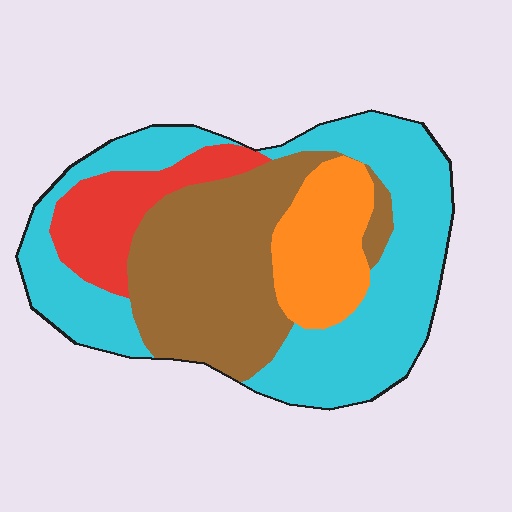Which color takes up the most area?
Cyan, at roughly 45%.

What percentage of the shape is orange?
Orange takes up about one eighth (1/8) of the shape.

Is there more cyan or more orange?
Cyan.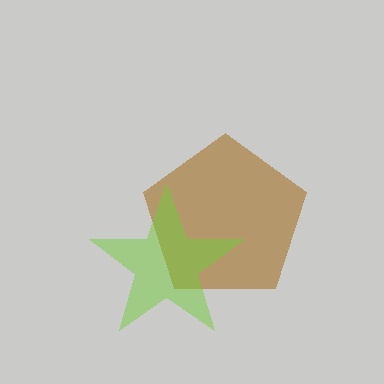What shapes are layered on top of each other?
The layered shapes are: a brown pentagon, a lime star.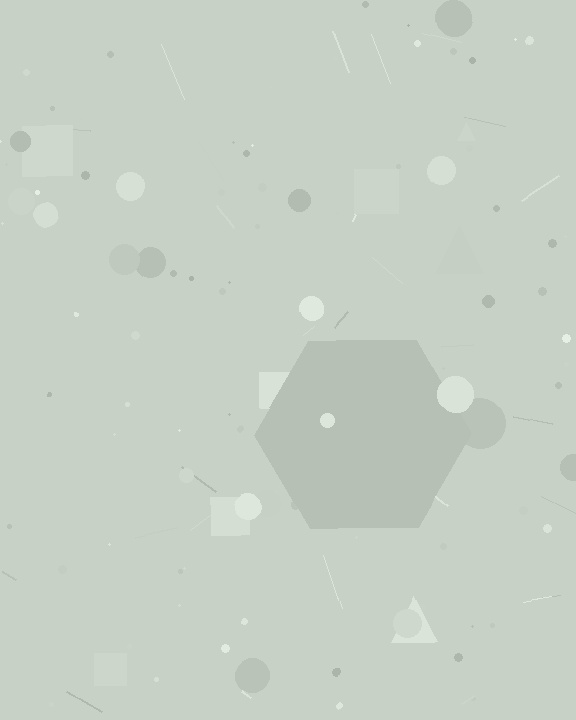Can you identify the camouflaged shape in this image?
The camouflaged shape is a hexagon.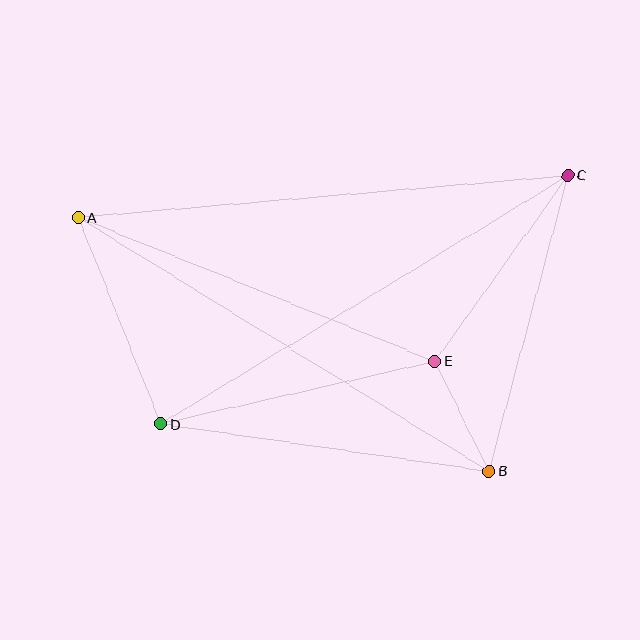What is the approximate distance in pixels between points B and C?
The distance between B and C is approximately 306 pixels.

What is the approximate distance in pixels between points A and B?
The distance between A and B is approximately 483 pixels.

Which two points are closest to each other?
Points B and E are closest to each other.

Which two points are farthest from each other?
Points A and C are farthest from each other.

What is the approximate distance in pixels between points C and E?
The distance between C and E is approximately 228 pixels.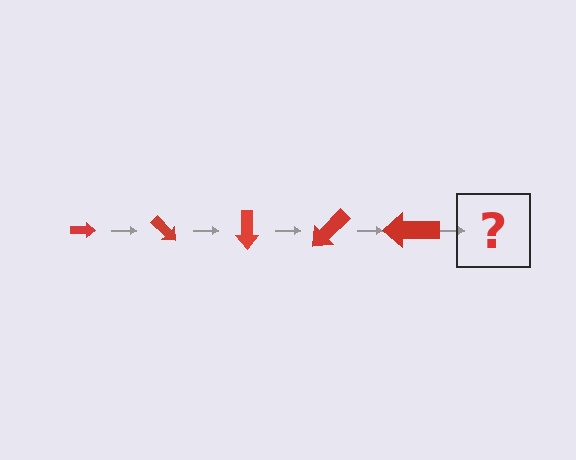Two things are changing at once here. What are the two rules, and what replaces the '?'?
The two rules are that the arrow grows larger each step and it rotates 45 degrees each step. The '?' should be an arrow, larger than the previous one and rotated 225 degrees from the start.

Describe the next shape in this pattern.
It should be an arrow, larger than the previous one and rotated 225 degrees from the start.